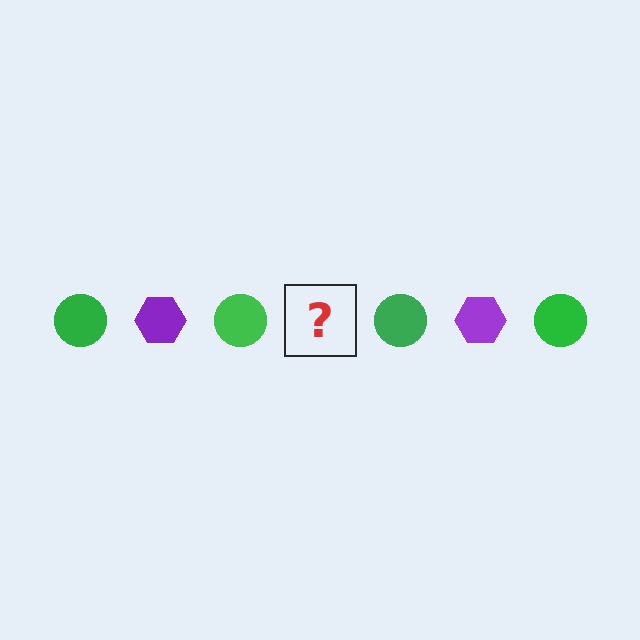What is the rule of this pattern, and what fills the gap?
The rule is that the pattern alternates between green circle and purple hexagon. The gap should be filled with a purple hexagon.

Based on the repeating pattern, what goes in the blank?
The blank should be a purple hexagon.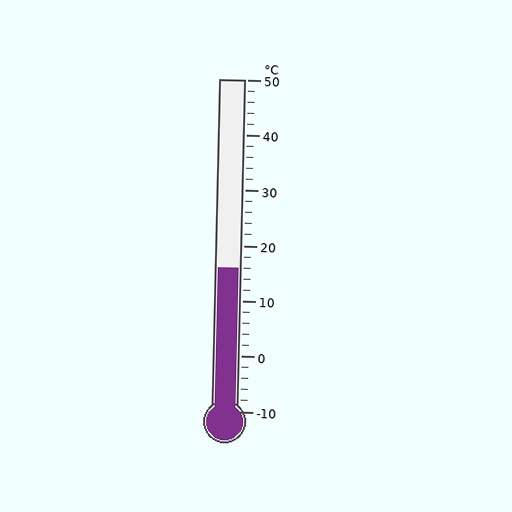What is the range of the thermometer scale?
The thermometer scale ranges from -10°C to 50°C.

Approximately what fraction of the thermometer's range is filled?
The thermometer is filled to approximately 45% of its range.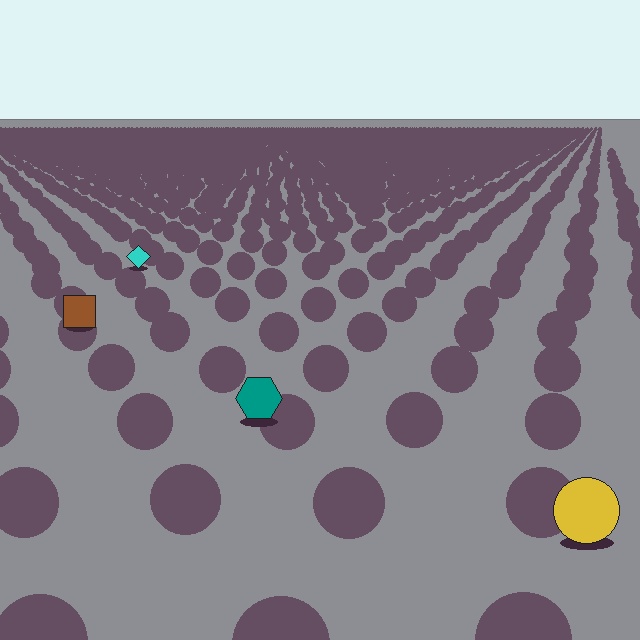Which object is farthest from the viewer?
The cyan diamond is farthest from the viewer. It appears smaller and the ground texture around it is denser.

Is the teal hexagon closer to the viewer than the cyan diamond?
Yes. The teal hexagon is closer — you can tell from the texture gradient: the ground texture is coarser near it.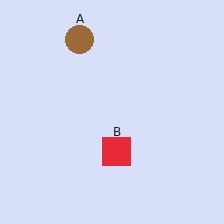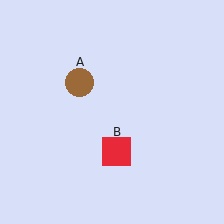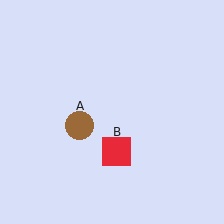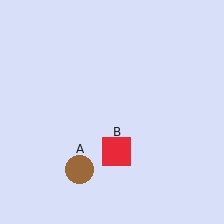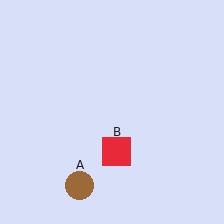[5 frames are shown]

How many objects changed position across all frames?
1 object changed position: brown circle (object A).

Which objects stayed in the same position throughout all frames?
Red square (object B) remained stationary.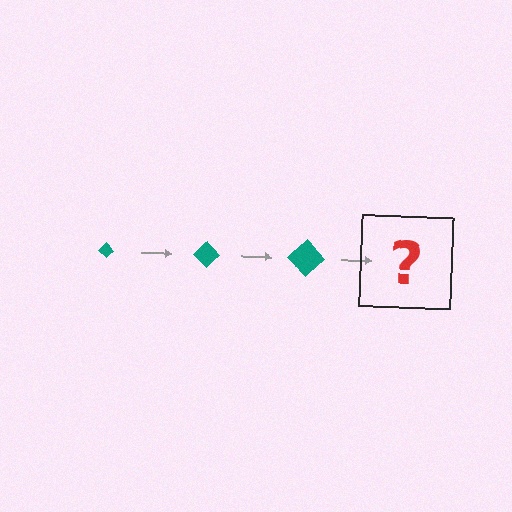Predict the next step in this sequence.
The next step is a teal diamond, larger than the previous one.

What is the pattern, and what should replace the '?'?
The pattern is that the diamond gets progressively larger each step. The '?' should be a teal diamond, larger than the previous one.